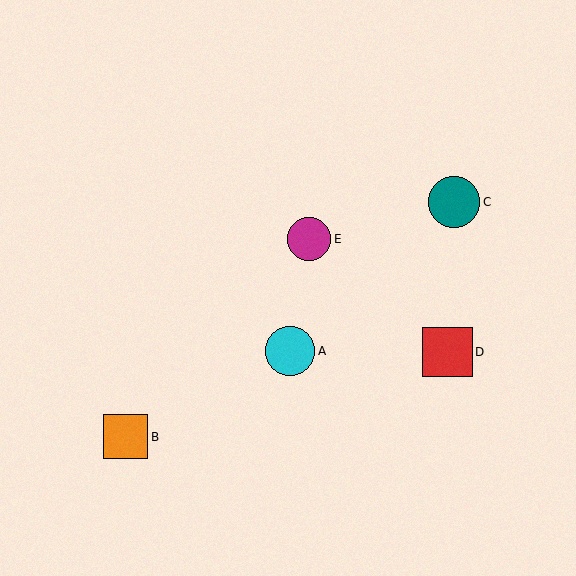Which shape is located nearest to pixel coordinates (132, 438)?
The orange square (labeled B) at (125, 437) is nearest to that location.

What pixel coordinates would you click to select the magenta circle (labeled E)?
Click at (309, 239) to select the magenta circle E.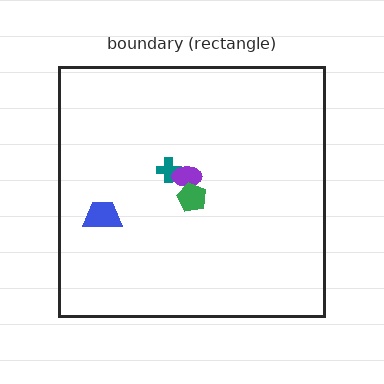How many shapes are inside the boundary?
4 inside, 0 outside.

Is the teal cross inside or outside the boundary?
Inside.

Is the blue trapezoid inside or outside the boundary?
Inside.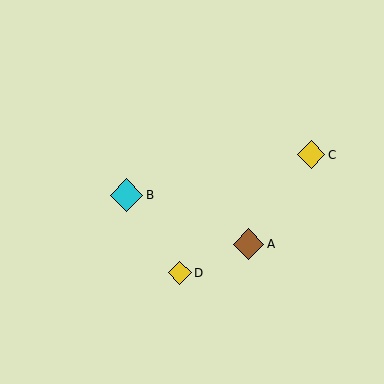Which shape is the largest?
The cyan diamond (labeled B) is the largest.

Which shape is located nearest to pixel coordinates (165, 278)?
The yellow diamond (labeled D) at (180, 273) is nearest to that location.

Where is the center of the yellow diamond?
The center of the yellow diamond is at (311, 155).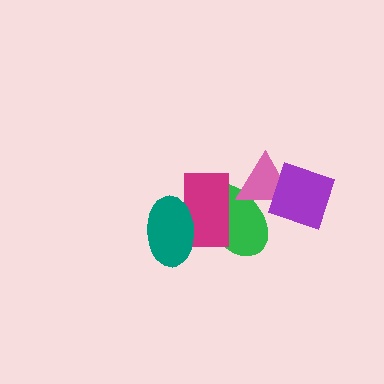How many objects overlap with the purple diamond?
1 object overlaps with the purple diamond.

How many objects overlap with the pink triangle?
2 objects overlap with the pink triangle.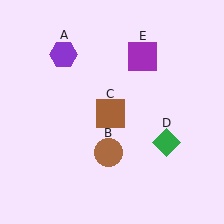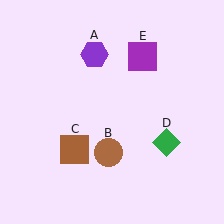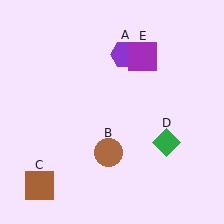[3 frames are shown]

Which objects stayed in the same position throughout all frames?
Brown circle (object B) and green diamond (object D) and purple square (object E) remained stationary.